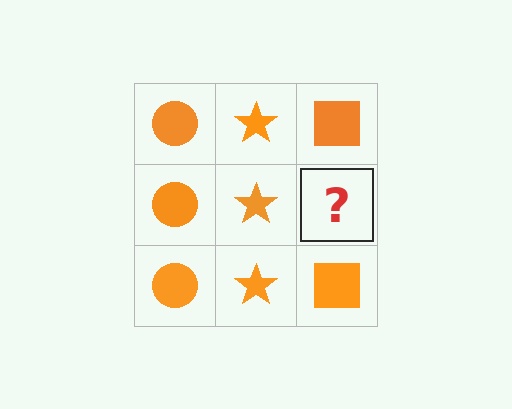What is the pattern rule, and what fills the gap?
The rule is that each column has a consistent shape. The gap should be filled with an orange square.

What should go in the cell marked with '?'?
The missing cell should contain an orange square.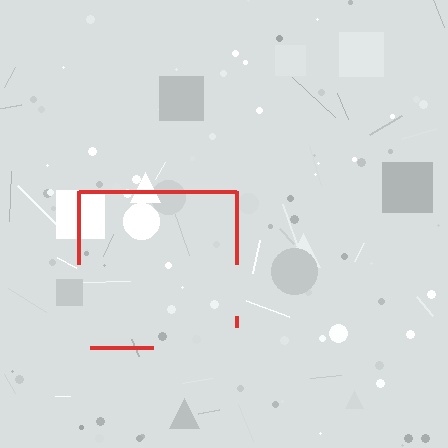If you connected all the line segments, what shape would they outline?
They would outline a square.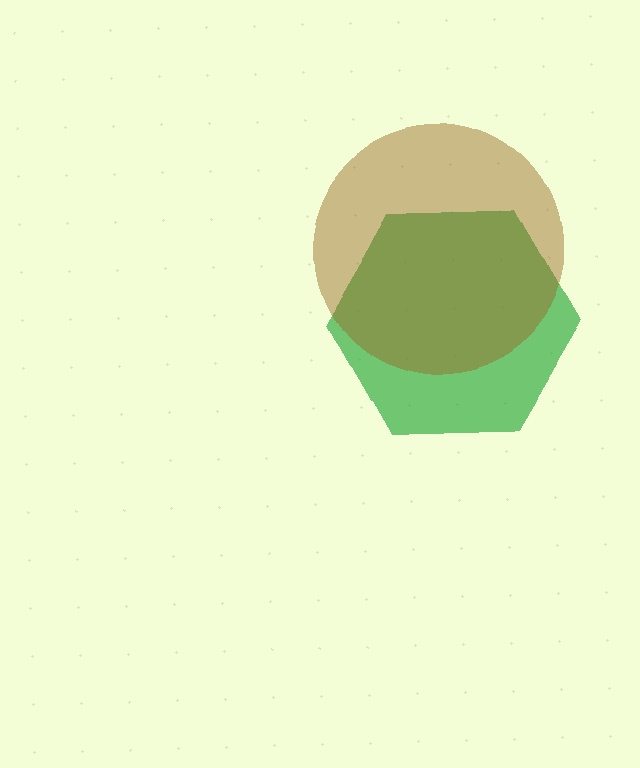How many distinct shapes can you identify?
There are 2 distinct shapes: a green hexagon, a brown circle.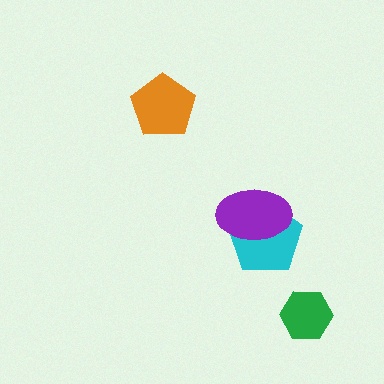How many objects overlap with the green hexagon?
0 objects overlap with the green hexagon.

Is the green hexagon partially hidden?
No, no other shape covers it.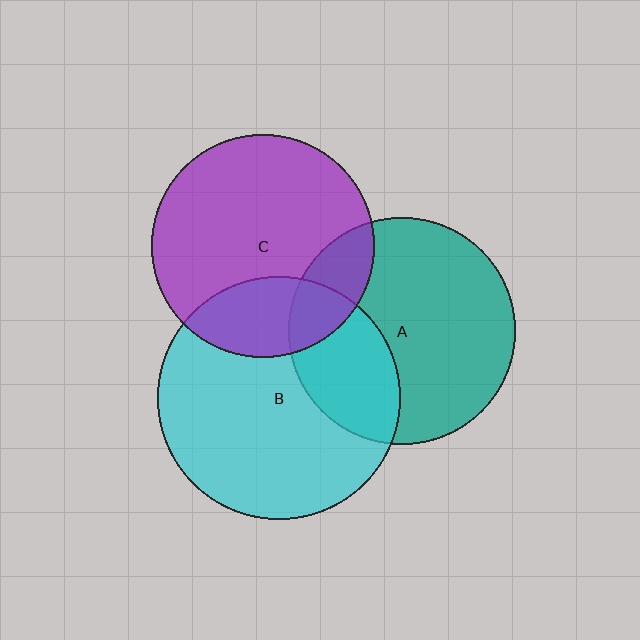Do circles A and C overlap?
Yes.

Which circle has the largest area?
Circle B (cyan).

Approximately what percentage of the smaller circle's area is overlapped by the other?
Approximately 15%.